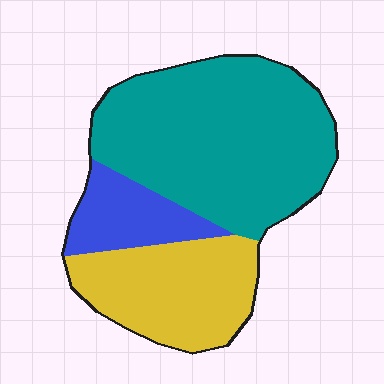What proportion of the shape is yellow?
Yellow covers around 30% of the shape.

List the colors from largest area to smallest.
From largest to smallest: teal, yellow, blue.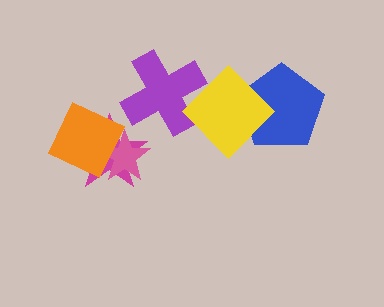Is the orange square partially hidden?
No, no other shape covers it.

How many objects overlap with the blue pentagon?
1 object overlaps with the blue pentagon.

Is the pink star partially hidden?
Yes, it is partially covered by another shape.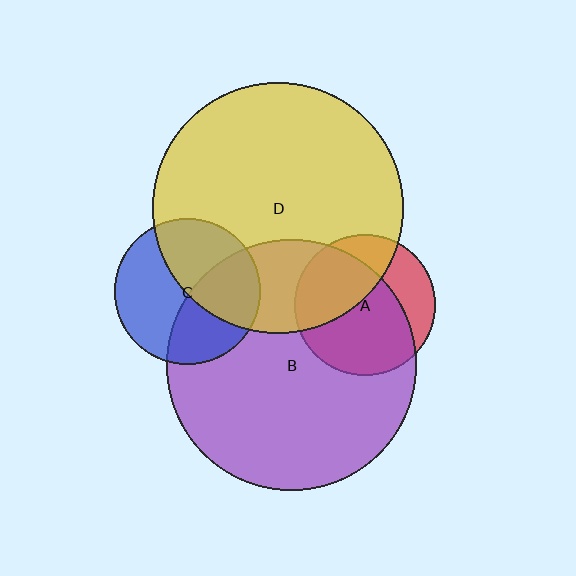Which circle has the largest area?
Circle D (yellow).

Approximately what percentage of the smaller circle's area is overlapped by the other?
Approximately 40%.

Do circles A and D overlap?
Yes.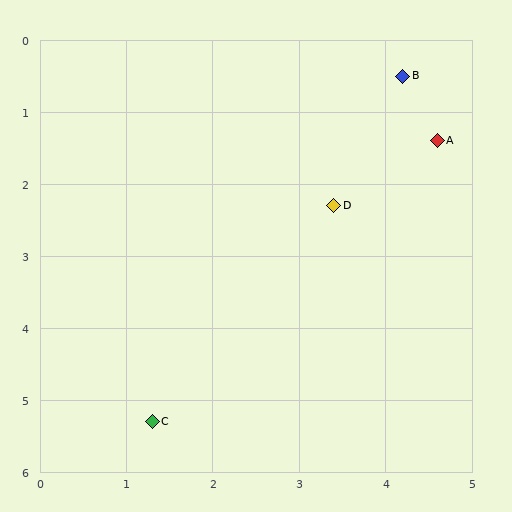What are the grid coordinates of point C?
Point C is at approximately (1.3, 5.3).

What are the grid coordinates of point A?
Point A is at approximately (4.6, 1.4).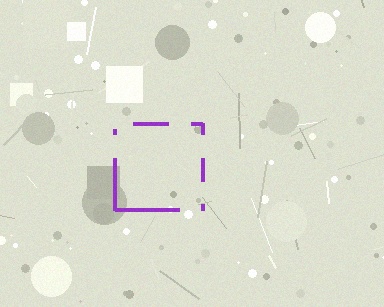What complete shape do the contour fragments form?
The contour fragments form a square.